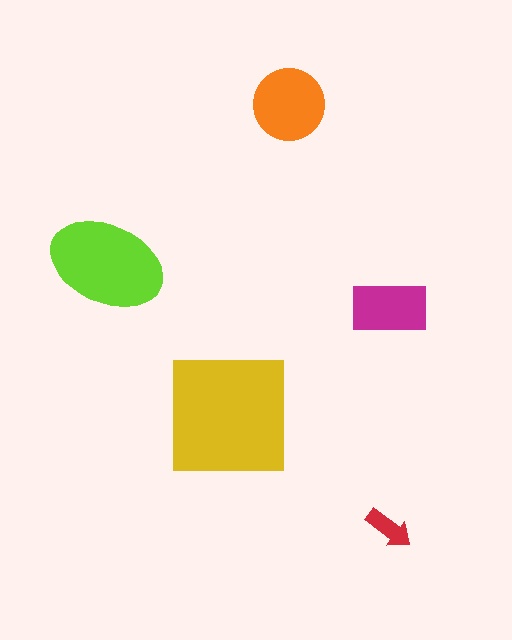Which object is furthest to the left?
The lime ellipse is leftmost.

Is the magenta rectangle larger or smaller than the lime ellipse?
Smaller.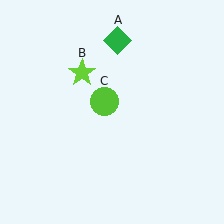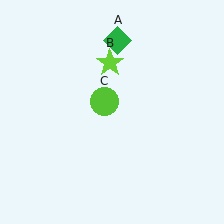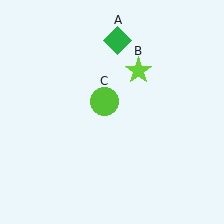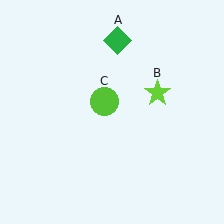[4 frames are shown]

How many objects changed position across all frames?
1 object changed position: lime star (object B).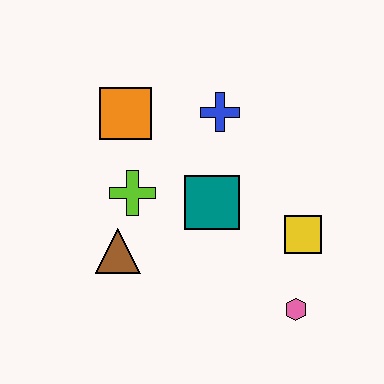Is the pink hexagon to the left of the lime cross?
No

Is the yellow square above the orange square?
No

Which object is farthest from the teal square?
The pink hexagon is farthest from the teal square.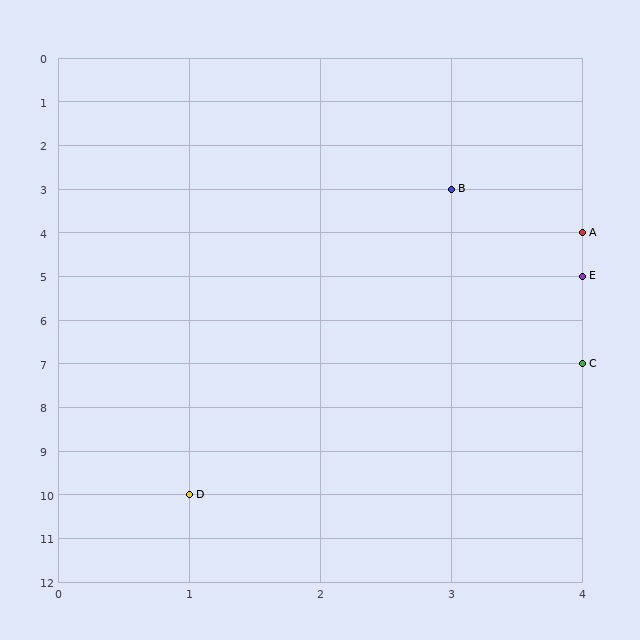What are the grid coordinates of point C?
Point C is at grid coordinates (4, 7).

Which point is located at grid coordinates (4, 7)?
Point C is at (4, 7).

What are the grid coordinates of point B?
Point B is at grid coordinates (3, 3).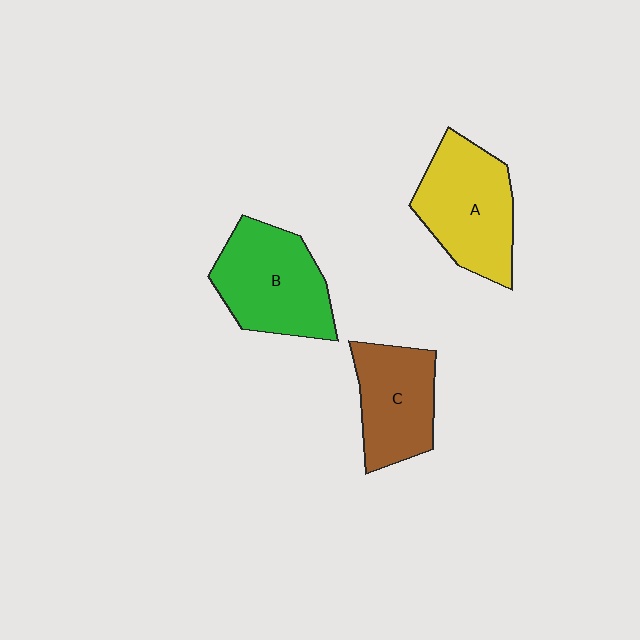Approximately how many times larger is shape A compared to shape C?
Approximately 1.2 times.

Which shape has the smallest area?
Shape C (brown).